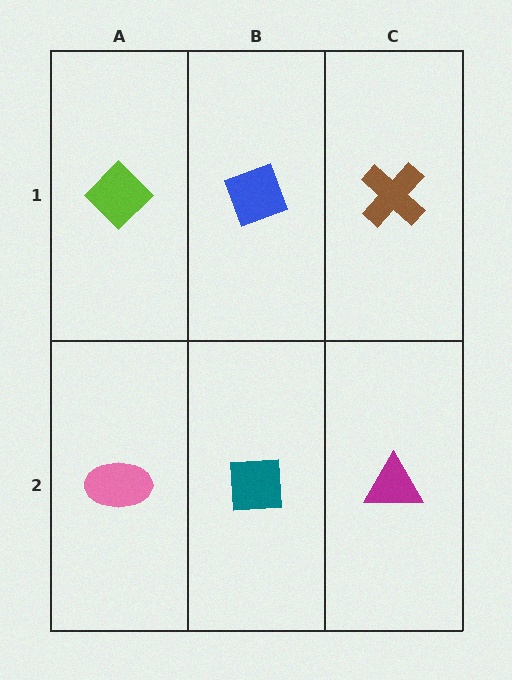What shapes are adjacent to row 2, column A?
A lime diamond (row 1, column A), a teal square (row 2, column B).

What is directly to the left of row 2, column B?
A pink ellipse.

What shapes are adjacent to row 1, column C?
A magenta triangle (row 2, column C), a blue diamond (row 1, column B).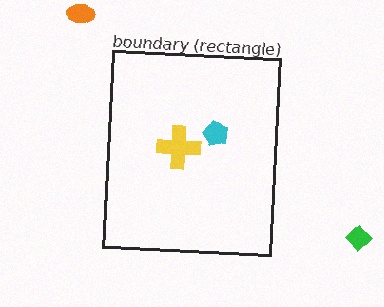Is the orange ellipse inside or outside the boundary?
Outside.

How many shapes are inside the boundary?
2 inside, 2 outside.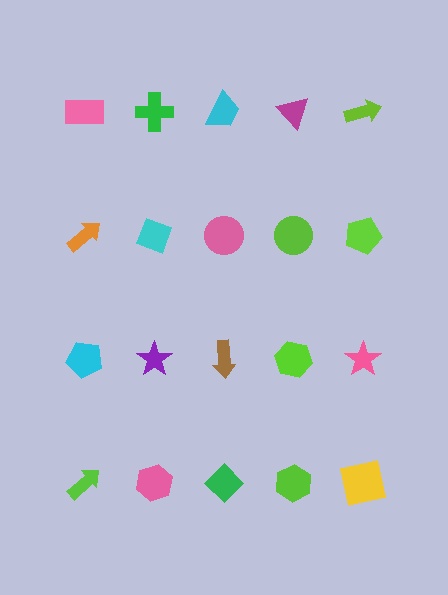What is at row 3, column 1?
A cyan pentagon.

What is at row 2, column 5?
A lime pentagon.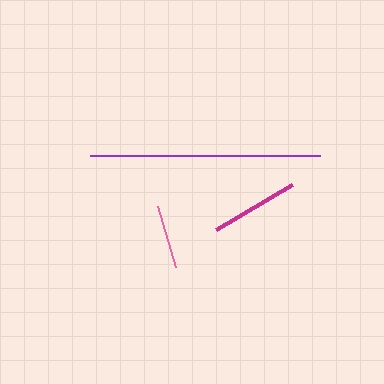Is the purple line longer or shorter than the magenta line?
The purple line is longer than the magenta line.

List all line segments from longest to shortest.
From longest to shortest: purple, magenta, pink.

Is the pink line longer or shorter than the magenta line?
The magenta line is longer than the pink line.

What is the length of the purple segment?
The purple segment is approximately 230 pixels long.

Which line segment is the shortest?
The pink line is the shortest at approximately 63 pixels.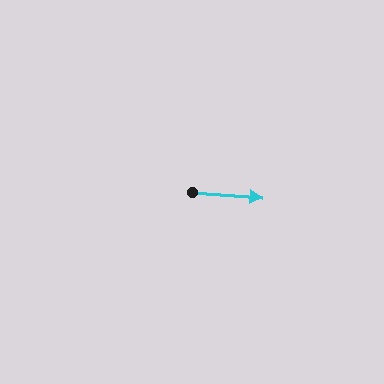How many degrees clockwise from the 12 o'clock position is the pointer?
Approximately 95 degrees.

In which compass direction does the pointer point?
East.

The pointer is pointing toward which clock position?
Roughly 3 o'clock.